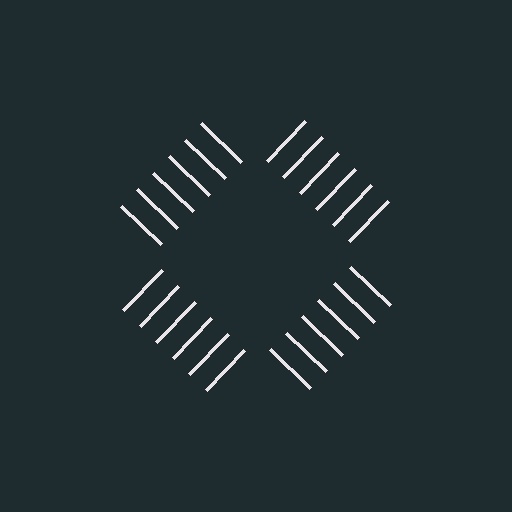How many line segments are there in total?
24 — 6 along each of the 4 edges.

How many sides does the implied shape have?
4 sides — the line-ends trace a square.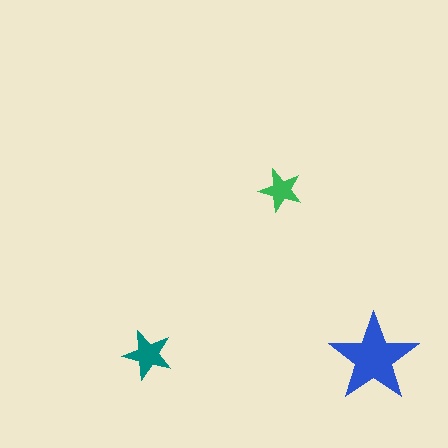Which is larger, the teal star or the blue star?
The blue one.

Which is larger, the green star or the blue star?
The blue one.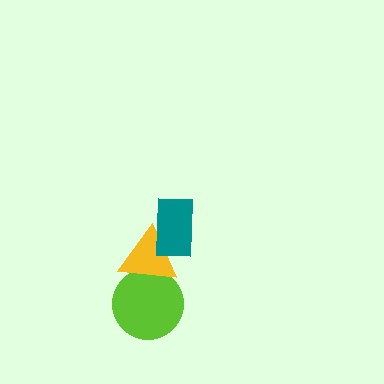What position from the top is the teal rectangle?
The teal rectangle is 1st from the top.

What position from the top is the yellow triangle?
The yellow triangle is 2nd from the top.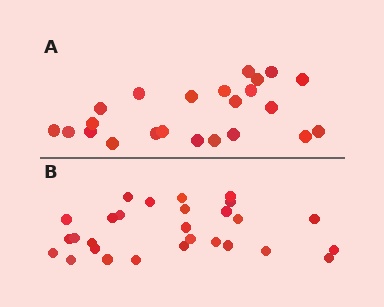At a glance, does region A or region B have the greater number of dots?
Region B (the bottom region) has more dots.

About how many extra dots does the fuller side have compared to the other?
Region B has about 5 more dots than region A.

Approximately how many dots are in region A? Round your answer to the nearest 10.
About 20 dots. (The exact count is 23, which rounds to 20.)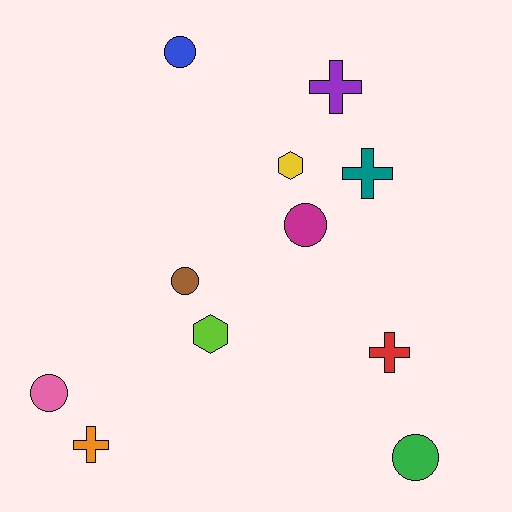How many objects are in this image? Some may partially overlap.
There are 11 objects.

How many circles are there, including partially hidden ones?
There are 5 circles.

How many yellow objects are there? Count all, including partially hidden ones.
There is 1 yellow object.